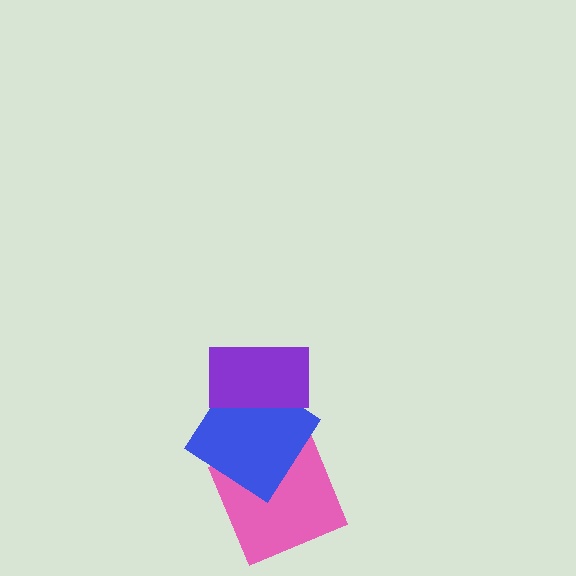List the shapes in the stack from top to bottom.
From top to bottom: the purple rectangle, the blue diamond, the pink square.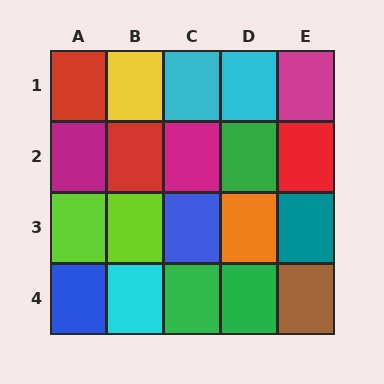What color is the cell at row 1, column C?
Cyan.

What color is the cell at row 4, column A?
Blue.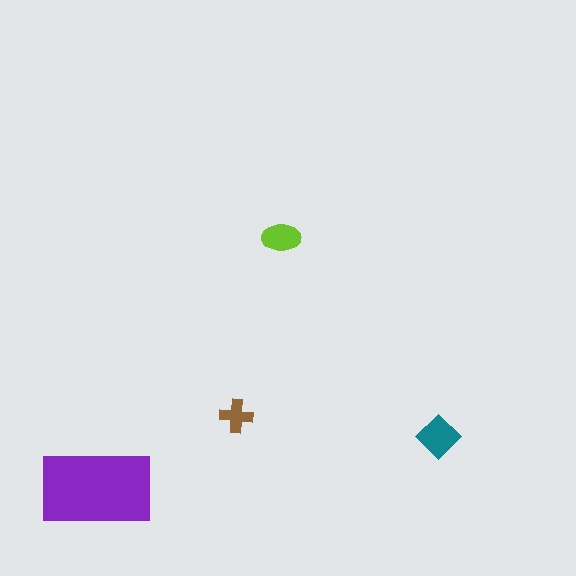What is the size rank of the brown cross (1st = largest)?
4th.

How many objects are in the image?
There are 4 objects in the image.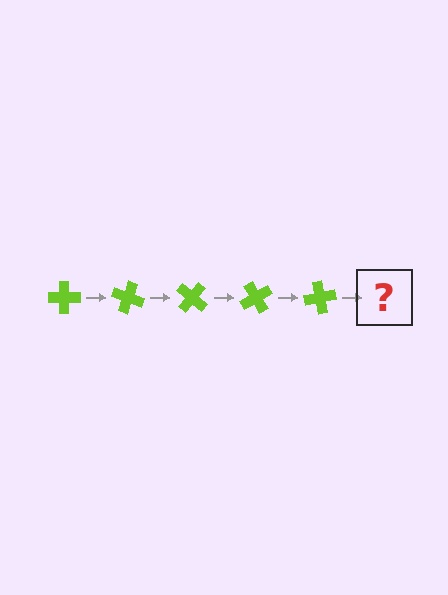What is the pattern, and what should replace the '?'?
The pattern is that the cross rotates 20 degrees each step. The '?' should be a lime cross rotated 100 degrees.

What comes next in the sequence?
The next element should be a lime cross rotated 100 degrees.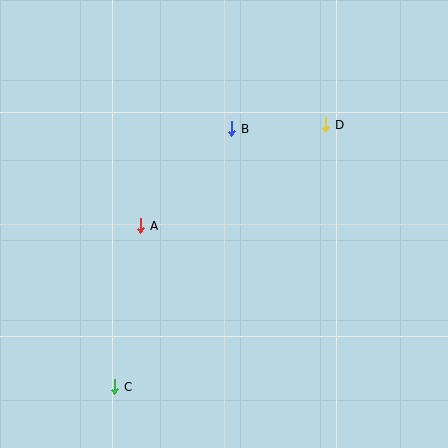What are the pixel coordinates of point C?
Point C is at (115, 387).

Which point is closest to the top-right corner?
Point D is closest to the top-right corner.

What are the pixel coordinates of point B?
Point B is at (232, 129).